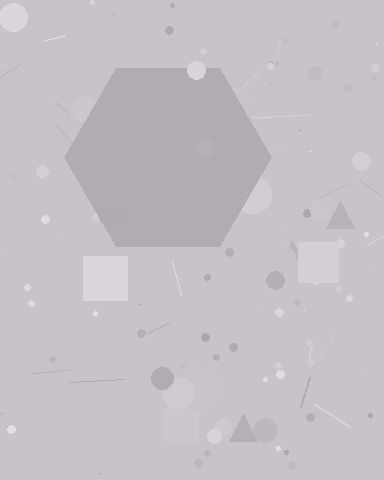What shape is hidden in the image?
A hexagon is hidden in the image.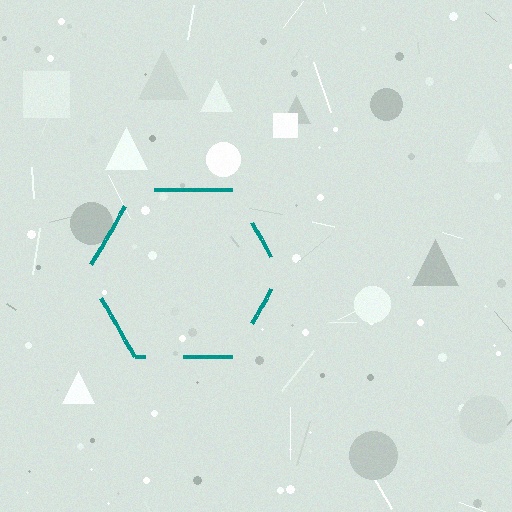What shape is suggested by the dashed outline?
The dashed outline suggests a hexagon.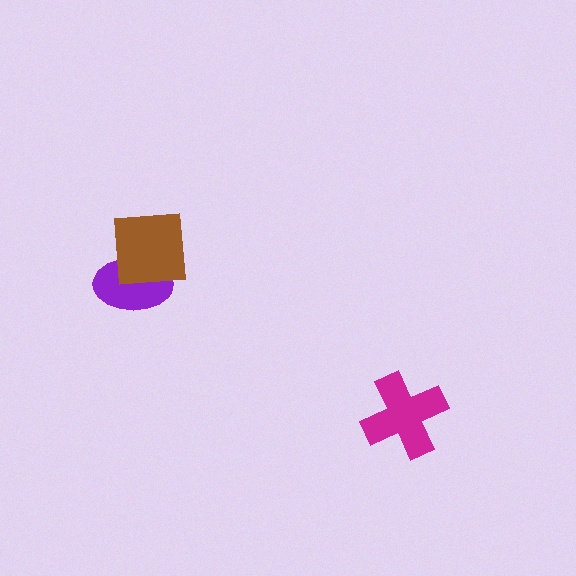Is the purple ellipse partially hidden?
Yes, it is partially covered by another shape.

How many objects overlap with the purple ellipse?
1 object overlaps with the purple ellipse.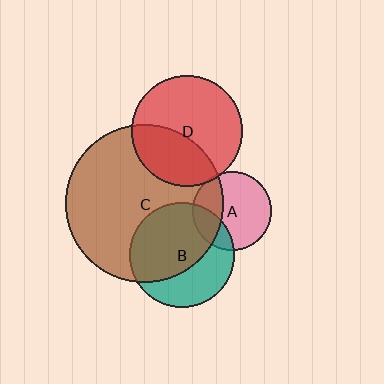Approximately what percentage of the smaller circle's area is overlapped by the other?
Approximately 5%.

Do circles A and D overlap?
Yes.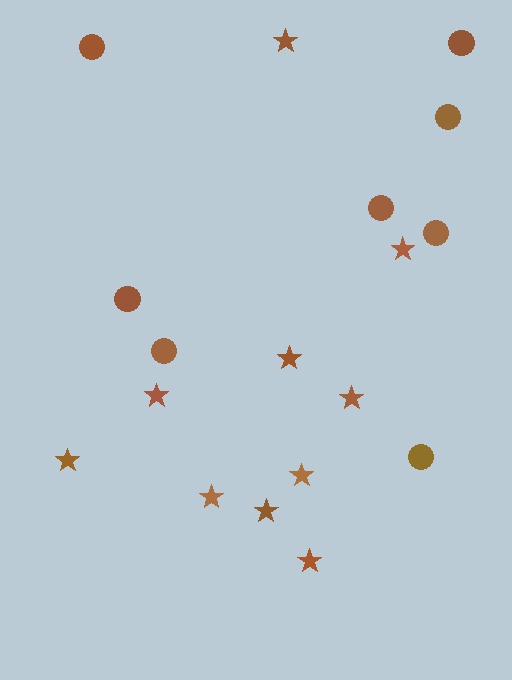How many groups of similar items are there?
There are 2 groups: one group of stars (10) and one group of circles (8).